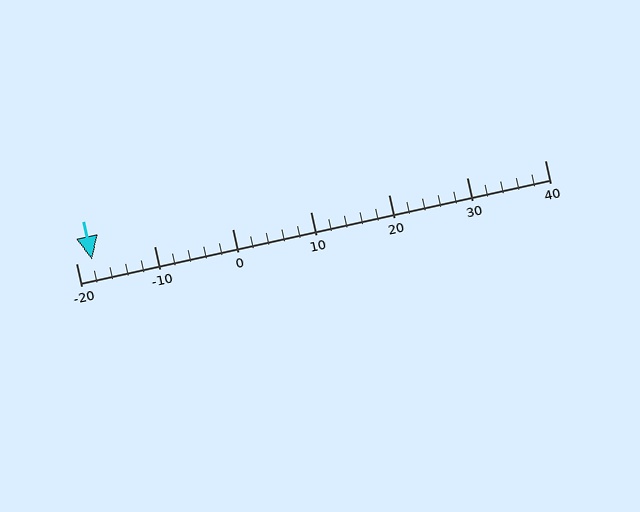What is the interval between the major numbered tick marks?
The major tick marks are spaced 10 units apart.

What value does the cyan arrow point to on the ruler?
The cyan arrow points to approximately -18.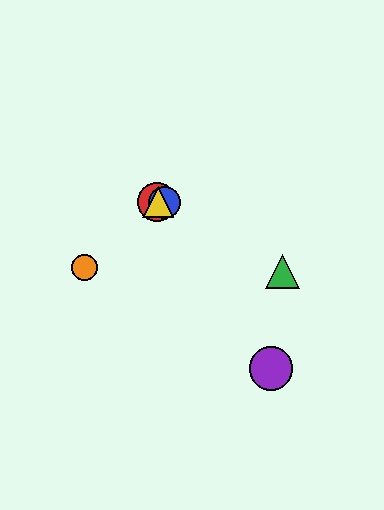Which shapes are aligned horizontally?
The red circle, the blue circle, the yellow triangle are aligned horizontally.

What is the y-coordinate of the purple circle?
The purple circle is at y≈368.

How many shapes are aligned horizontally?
3 shapes (the red circle, the blue circle, the yellow triangle) are aligned horizontally.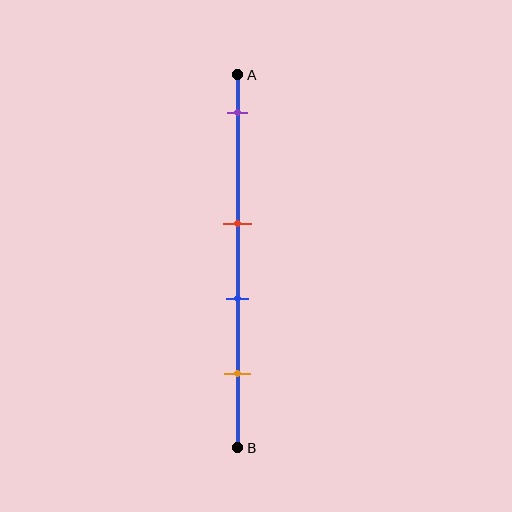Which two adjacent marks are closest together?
The red and blue marks are the closest adjacent pair.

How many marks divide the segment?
There are 4 marks dividing the segment.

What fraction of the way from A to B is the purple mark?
The purple mark is approximately 10% (0.1) of the way from A to B.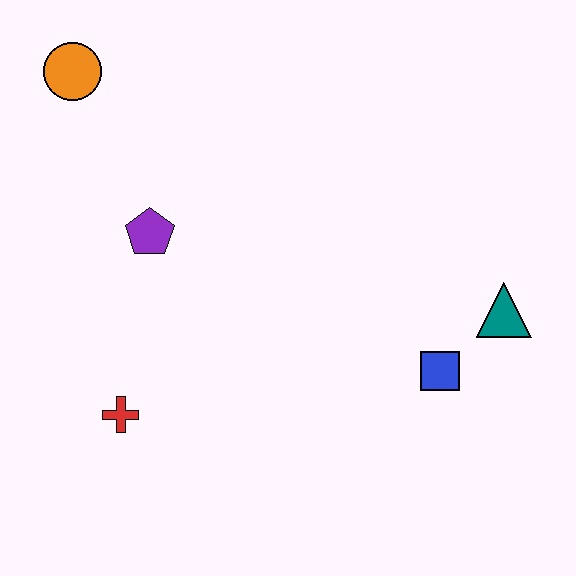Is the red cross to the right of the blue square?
No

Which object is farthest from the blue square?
The orange circle is farthest from the blue square.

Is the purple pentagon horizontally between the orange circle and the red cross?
No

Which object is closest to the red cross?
The purple pentagon is closest to the red cross.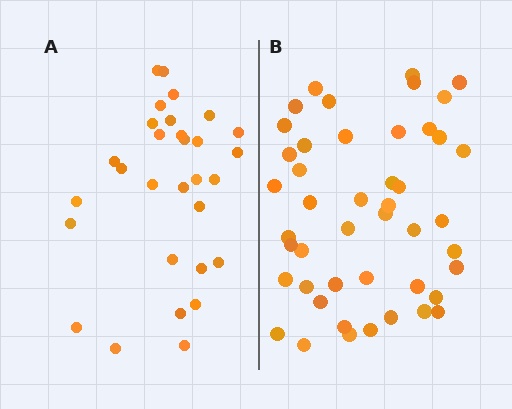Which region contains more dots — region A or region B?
Region B (the right region) has more dots.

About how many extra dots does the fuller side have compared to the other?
Region B has approximately 15 more dots than region A.